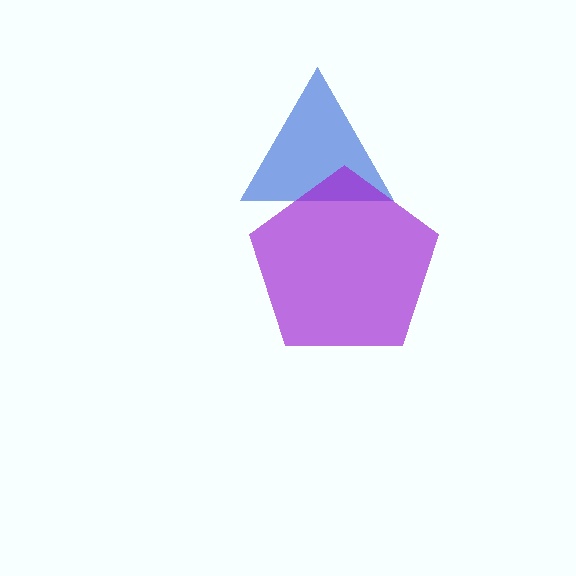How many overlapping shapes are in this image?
There are 2 overlapping shapes in the image.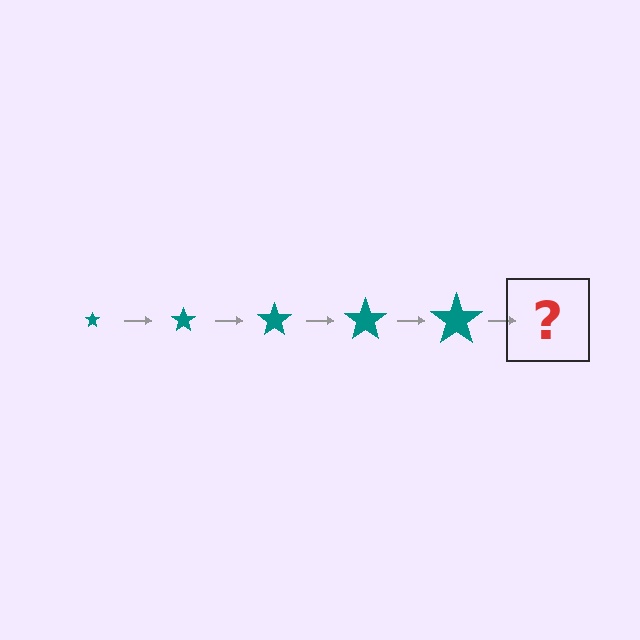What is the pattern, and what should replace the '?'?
The pattern is that the star gets progressively larger each step. The '?' should be a teal star, larger than the previous one.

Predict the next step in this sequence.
The next step is a teal star, larger than the previous one.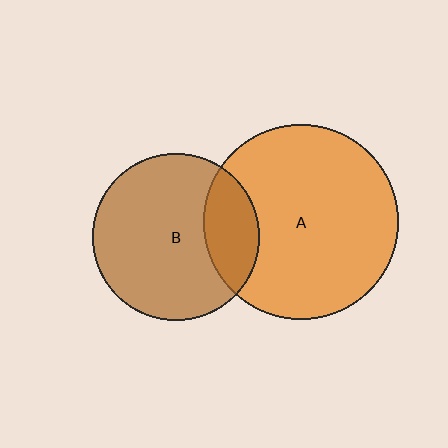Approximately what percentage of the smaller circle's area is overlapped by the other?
Approximately 20%.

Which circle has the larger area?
Circle A (orange).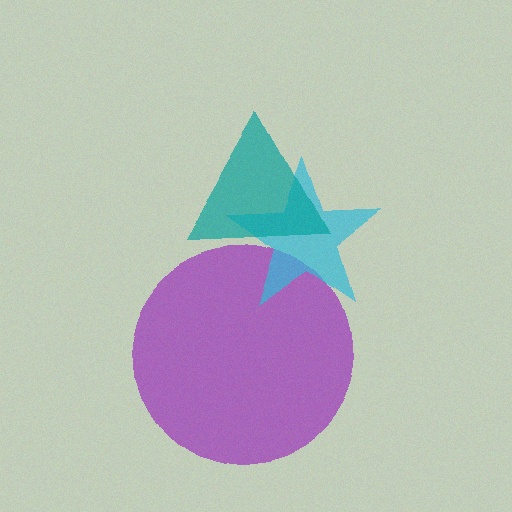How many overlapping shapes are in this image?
There are 3 overlapping shapes in the image.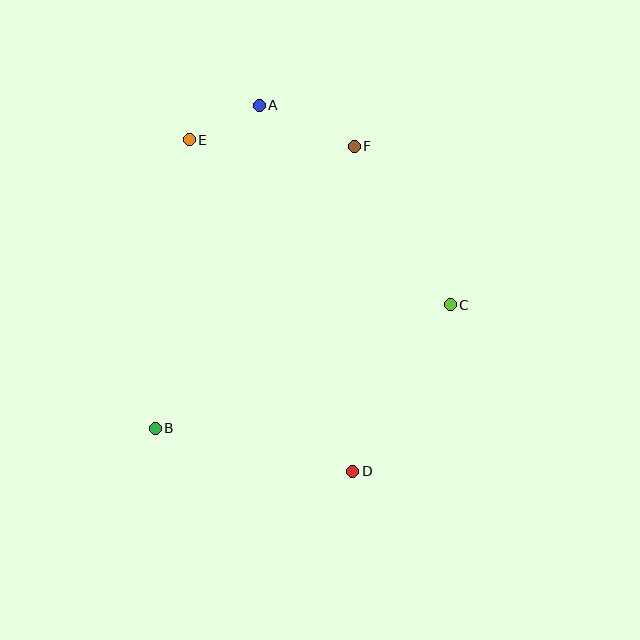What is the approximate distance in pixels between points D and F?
The distance between D and F is approximately 325 pixels.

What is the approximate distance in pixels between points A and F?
The distance between A and F is approximately 103 pixels.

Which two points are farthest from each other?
Points A and D are farthest from each other.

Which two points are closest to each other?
Points A and E are closest to each other.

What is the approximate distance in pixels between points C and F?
The distance between C and F is approximately 185 pixels.